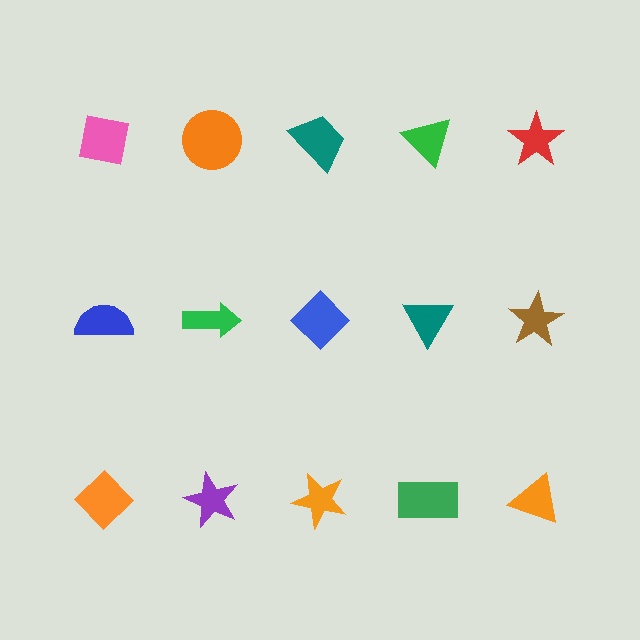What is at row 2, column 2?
A green arrow.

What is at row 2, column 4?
A teal triangle.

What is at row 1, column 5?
A red star.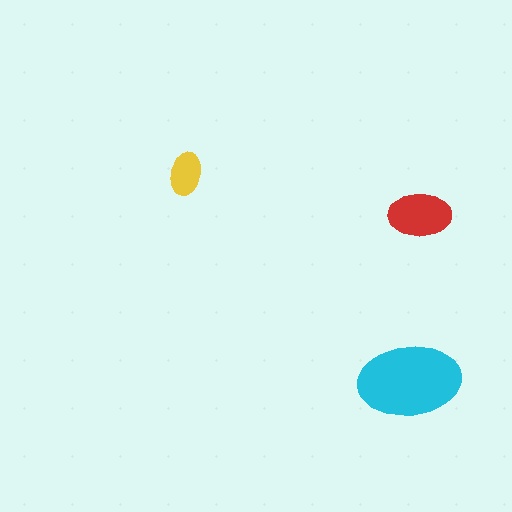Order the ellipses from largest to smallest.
the cyan one, the red one, the yellow one.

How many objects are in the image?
There are 3 objects in the image.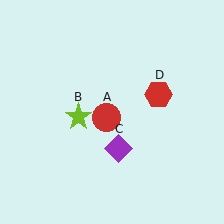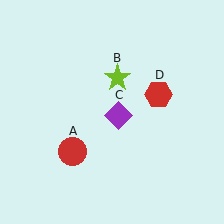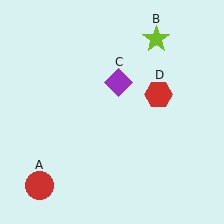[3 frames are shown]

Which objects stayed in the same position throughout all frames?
Red hexagon (object D) remained stationary.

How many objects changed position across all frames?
3 objects changed position: red circle (object A), lime star (object B), purple diamond (object C).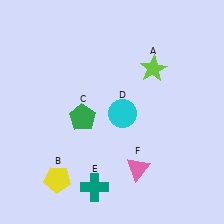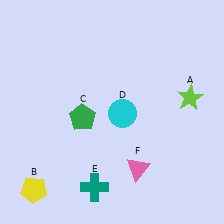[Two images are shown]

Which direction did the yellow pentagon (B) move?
The yellow pentagon (B) moved left.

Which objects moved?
The objects that moved are: the lime star (A), the yellow pentagon (B).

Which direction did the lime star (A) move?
The lime star (A) moved right.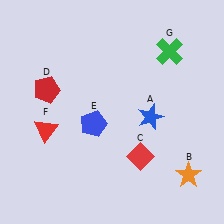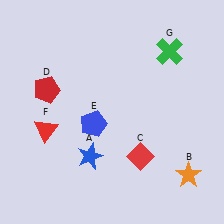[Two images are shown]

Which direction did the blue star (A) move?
The blue star (A) moved left.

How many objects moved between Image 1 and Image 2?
1 object moved between the two images.